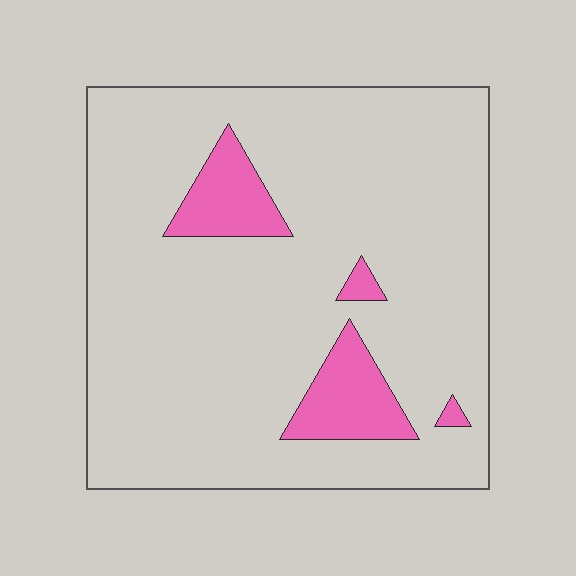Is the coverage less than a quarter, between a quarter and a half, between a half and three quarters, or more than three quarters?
Less than a quarter.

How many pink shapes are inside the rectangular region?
4.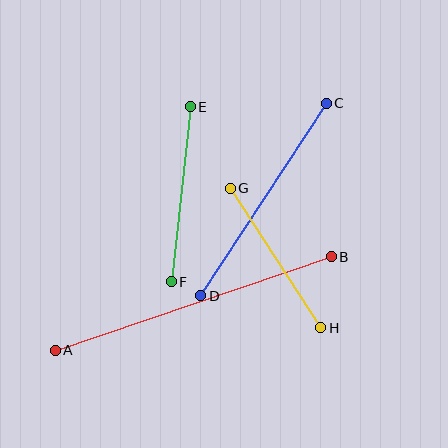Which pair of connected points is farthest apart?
Points A and B are farthest apart.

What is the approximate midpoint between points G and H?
The midpoint is at approximately (275, 258) pixels.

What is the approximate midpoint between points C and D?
The midpoint is at approximately (263, 199) pixels.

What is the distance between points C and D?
The distance is approximately 230 pixels.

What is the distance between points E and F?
The distance is approximately 176 pixels.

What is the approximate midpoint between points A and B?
The midpoint is at approximately (193, 304) pixels.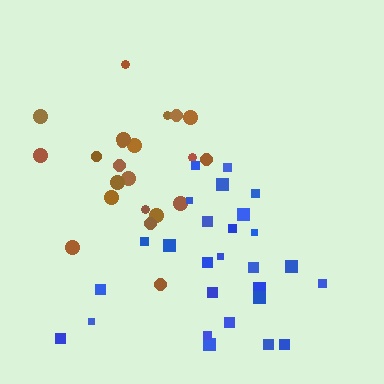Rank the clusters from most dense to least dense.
brown, blue.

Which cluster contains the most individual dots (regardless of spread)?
Blue (27).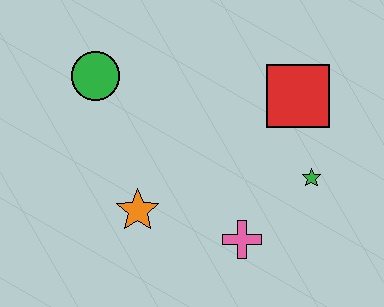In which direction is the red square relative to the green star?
The red square is above the green star.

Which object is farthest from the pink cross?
The green circle is farthest from the pink cross.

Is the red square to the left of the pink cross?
No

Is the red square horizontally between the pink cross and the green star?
Yes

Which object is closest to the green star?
The red square is closest to the green star.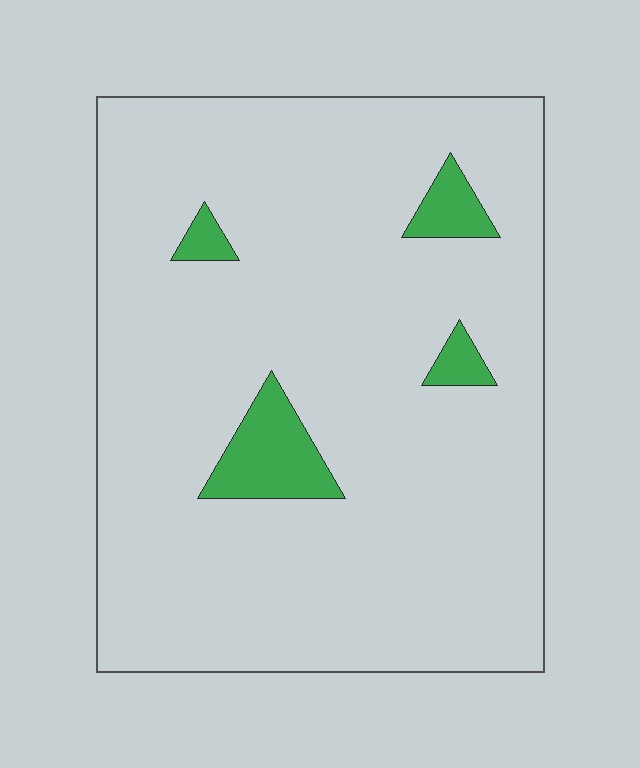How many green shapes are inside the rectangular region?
4.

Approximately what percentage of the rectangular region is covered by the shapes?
Approximately 5%.